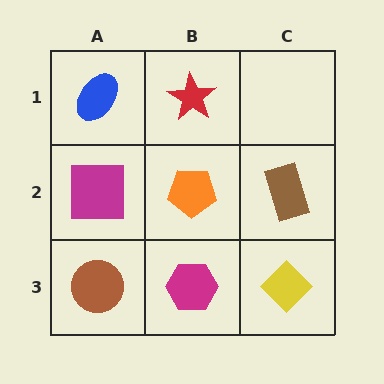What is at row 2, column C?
A brown rectangle.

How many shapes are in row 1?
2 shapes.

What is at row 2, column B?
An orange pentagon.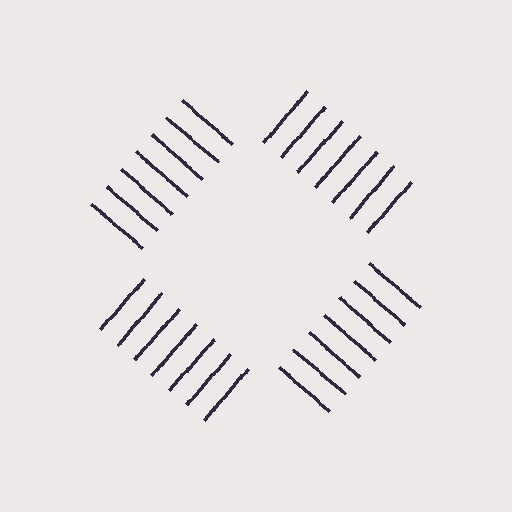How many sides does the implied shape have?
4 sides — the line-ends trace a square.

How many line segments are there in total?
28 — 7 along each of the 4 edges.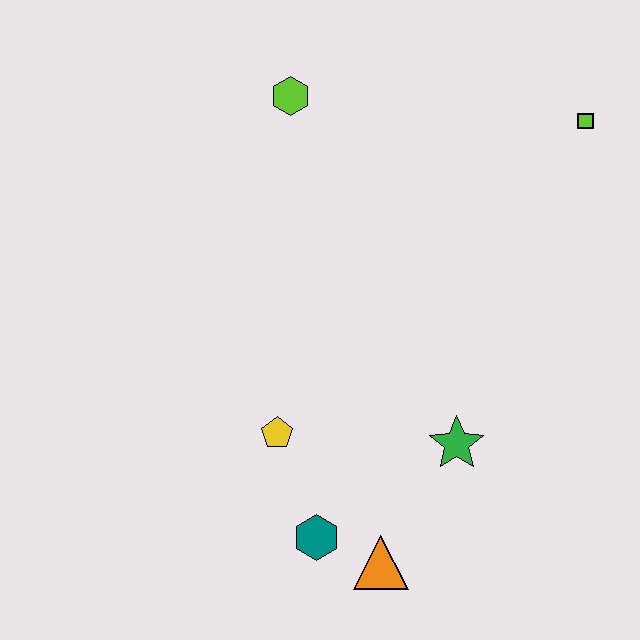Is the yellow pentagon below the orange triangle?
No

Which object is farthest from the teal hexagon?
The lime square is farthest from the teal hexagon.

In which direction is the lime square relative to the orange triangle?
The lime square is above the orange triangle.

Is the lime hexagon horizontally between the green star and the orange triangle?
No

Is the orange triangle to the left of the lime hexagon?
No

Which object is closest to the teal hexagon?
The orange triangle is closest to the teal hexagon.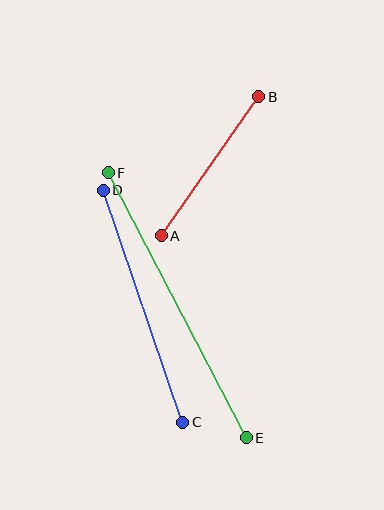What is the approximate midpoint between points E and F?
The midpoint is at approximately (177, 305) pixels.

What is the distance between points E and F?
The distance is approximately 299 pixels.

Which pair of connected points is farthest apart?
Points E and F are farthest apart.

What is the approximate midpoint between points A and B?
The midpoint is at approximately (210, 166) pixels.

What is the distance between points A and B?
The distance is approximately 170 pixels.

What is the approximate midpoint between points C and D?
The midpoint is at approximately (143, 306) pixels.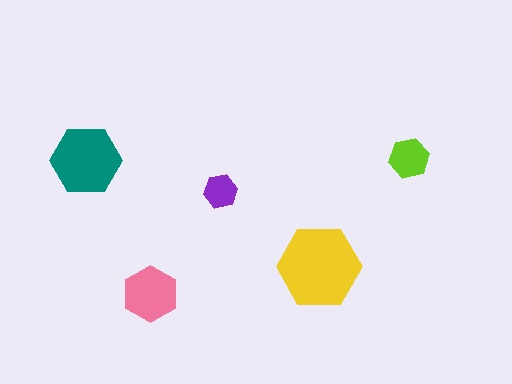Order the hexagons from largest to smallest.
the yellow one, the teal one, the pink one, the lime one, the purple one.